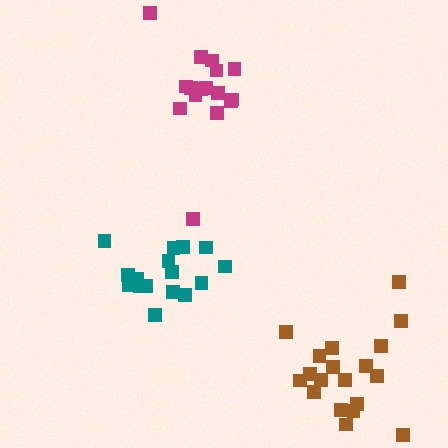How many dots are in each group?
Group 1: 19 dots, Group 2: 16 dots, Group 3: 16 dots (51 total).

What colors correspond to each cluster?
The clusters are colored: brown, teal, magenta.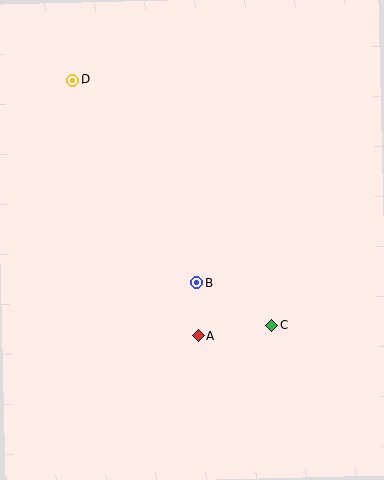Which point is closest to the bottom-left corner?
Point A is closest to the bottom-left corner.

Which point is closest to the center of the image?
Point B at (197, 282) is closest to the center.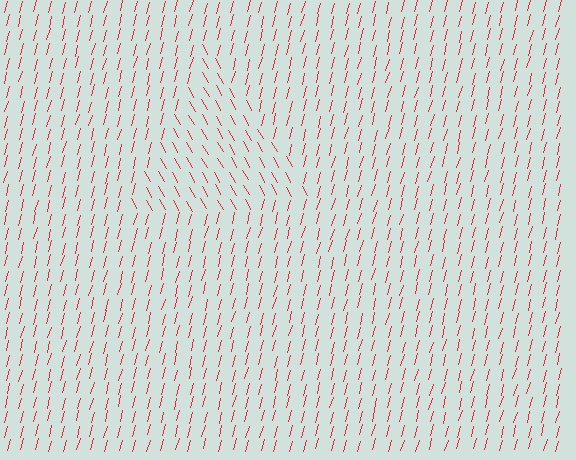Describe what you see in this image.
The image is filled with small red line segments. A triangle region in the image has lines oriented differently from the surrounding lines, creating a visible texture boundary.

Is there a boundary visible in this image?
Yes, there is a texture boundary formed by a change in line orientation.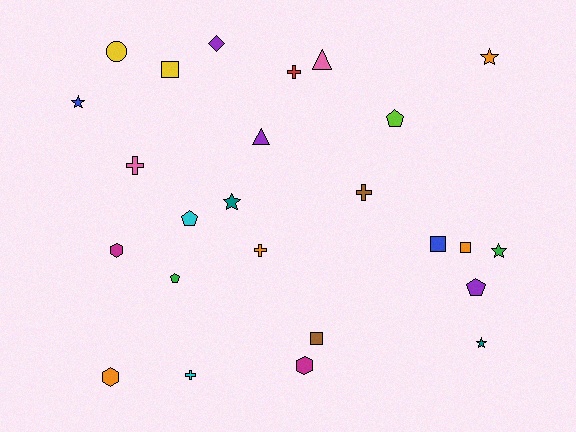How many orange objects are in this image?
There are 4 orange objects.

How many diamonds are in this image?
There is 1 diamond.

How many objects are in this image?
There are 25 objects.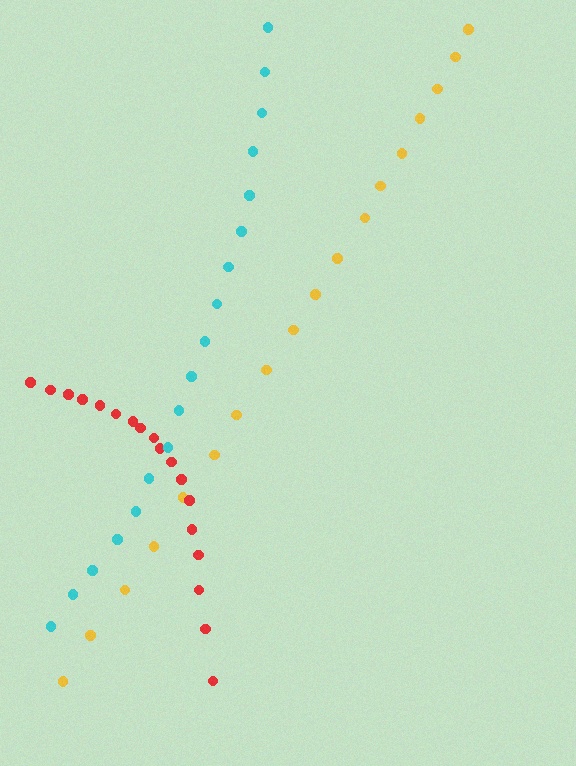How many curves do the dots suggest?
There are 3 distinct paths.